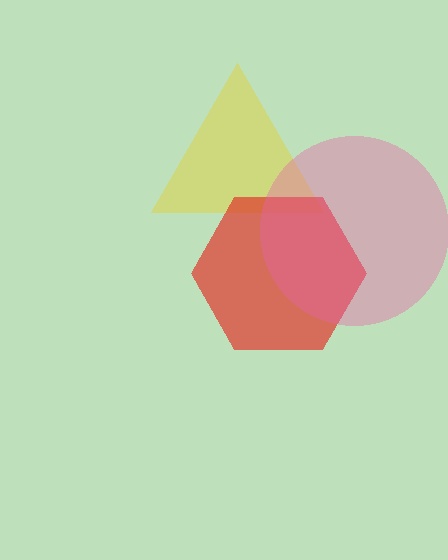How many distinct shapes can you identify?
There are 3 distinct shapes: a yellow triangle, a red hexagon, a pink circle.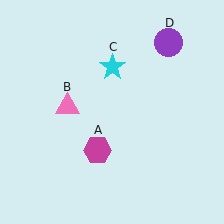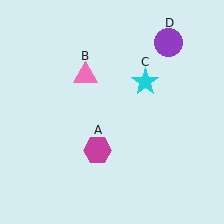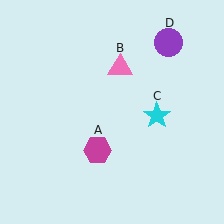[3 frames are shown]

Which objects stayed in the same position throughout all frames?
Magenta hexagon (object A) and purple circle (object D) remained stationary.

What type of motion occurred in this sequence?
The pink triangle (object B), cyan star (object C) rotated clockwise around the center of the scene.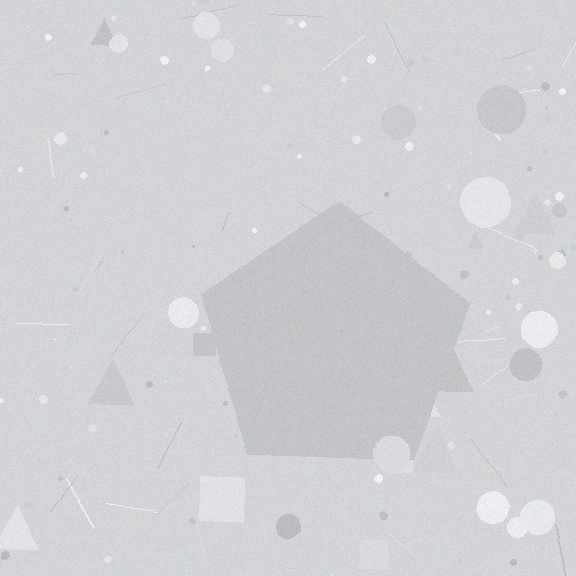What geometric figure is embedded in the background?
A pentagon is embedded in the background.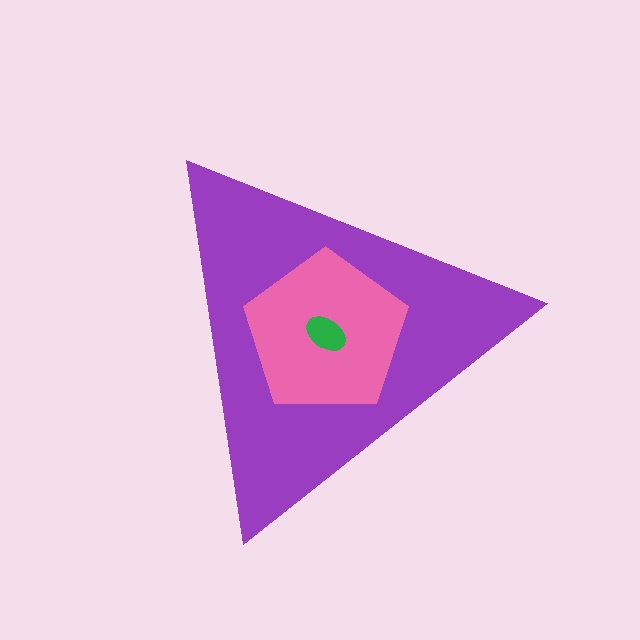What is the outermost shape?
The purple triangle.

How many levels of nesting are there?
3.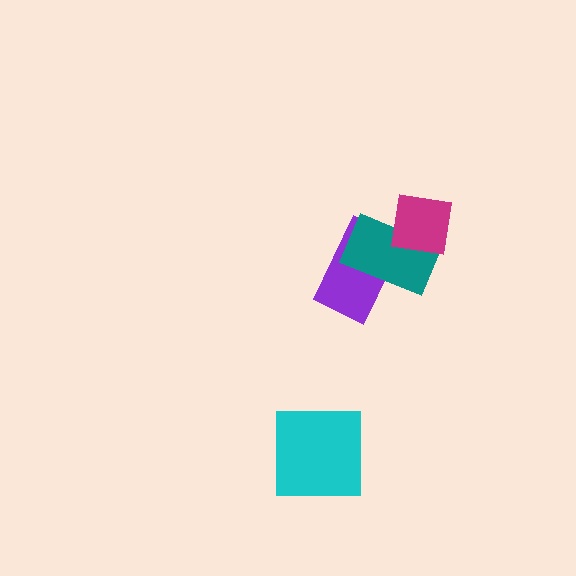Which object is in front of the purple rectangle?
The teal rectangle is in front of the purple rectangle.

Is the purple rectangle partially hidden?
Yes, it is partially covered by another shape.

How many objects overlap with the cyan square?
0 objects overlap with the cyan square.